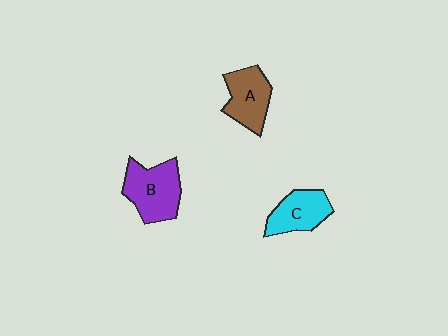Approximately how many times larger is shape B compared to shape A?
Approximately 1.2 times.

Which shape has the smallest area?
Shape C (cyan).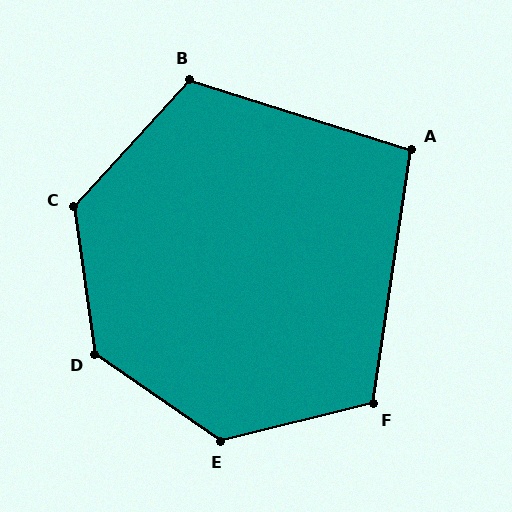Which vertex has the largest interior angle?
D, at approximately 133 degrees.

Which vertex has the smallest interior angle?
A, at approximately 99 degrees.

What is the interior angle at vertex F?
Approximately 112 degrees (obtuse).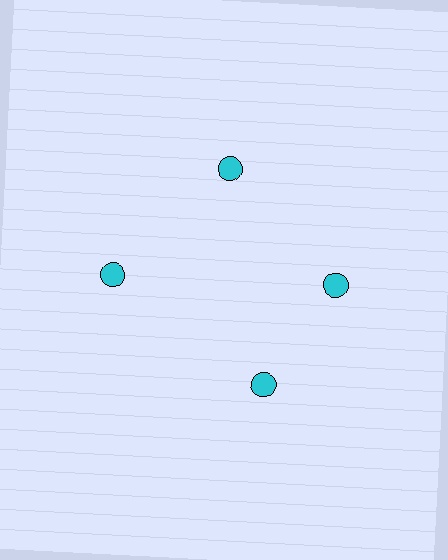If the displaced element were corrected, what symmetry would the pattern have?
It would have 4-fold rotational symmetry — the pattern would map onto itself every 90 degrees.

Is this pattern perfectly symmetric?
No. The 4 cyan circles are arranged in a ring, but one element near the 6 o'clock position is rotated out of alignment along the ring, breaking the 4-fold rotational symmetry.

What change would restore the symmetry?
The symmetry would be restored by rotating it back into even spacing with its neighbors so that all 4 circles sit at equal angles and equal distance from the center.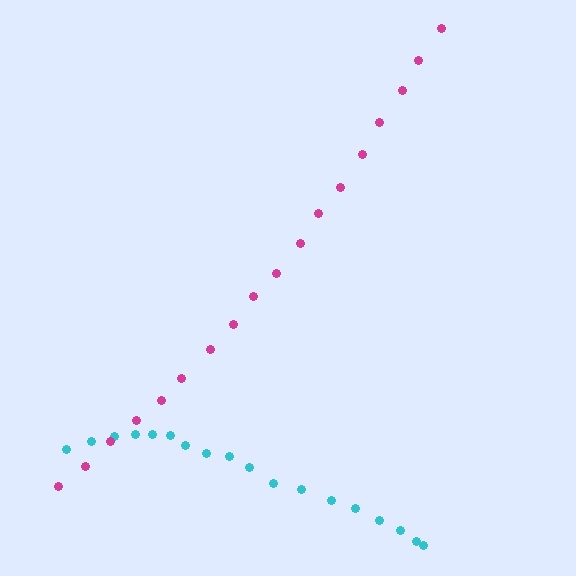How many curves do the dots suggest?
There are 2 distinct paths.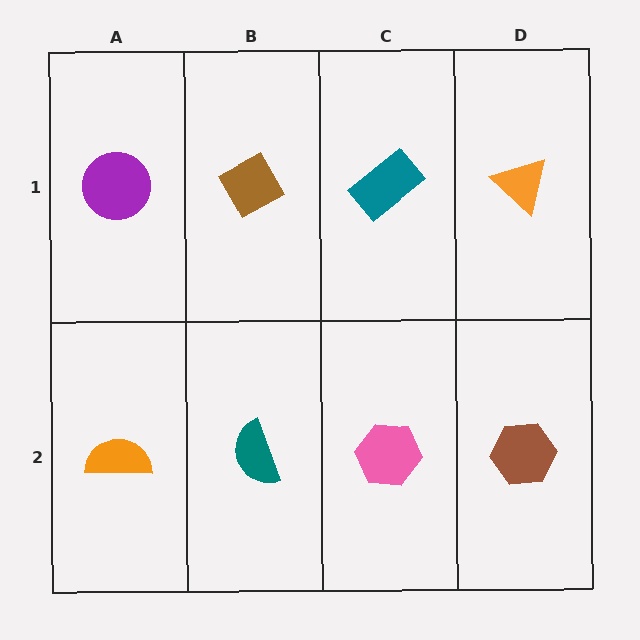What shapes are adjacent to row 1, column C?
A pink hexagon (row 2, column C), a brown diamond (row 1, column B), an orange triangle (row 1, column D).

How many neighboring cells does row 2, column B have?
3.